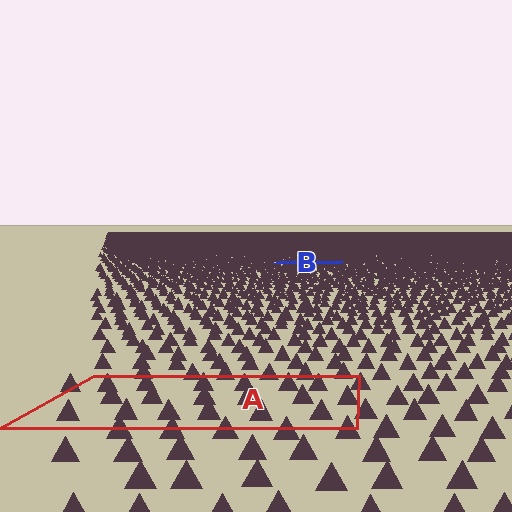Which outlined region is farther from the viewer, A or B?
Region B is farther from the viewer — the texture elements inside it appear smaller and more densely packed.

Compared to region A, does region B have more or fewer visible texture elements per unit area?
Region B has more texture elements per unit area — they are packed more densely because it is farther away.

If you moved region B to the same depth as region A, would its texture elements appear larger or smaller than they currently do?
They would appear larger. At a closer depth, the same texture elements are projected at a bigger on-screen size.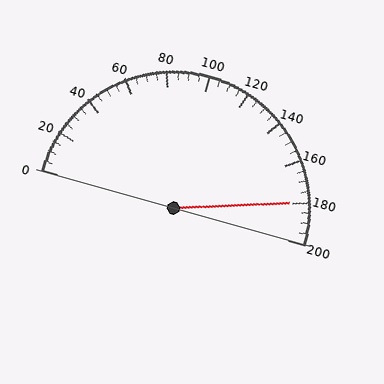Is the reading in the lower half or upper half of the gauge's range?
The reading is in the upper half of the range (0 to 200).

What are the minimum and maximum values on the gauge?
The gauge ranges from 0 to 200.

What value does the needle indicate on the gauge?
The needle indicates approximately 180.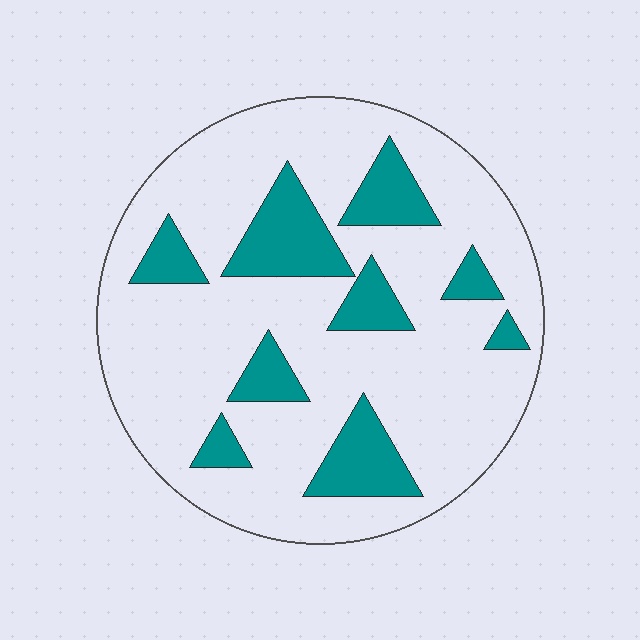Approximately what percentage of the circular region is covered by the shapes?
Approximately 20%.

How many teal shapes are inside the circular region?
9.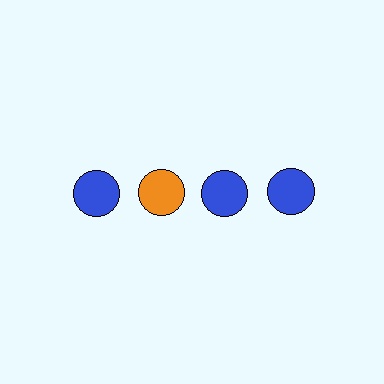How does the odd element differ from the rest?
It has a different color: orange instead of blue.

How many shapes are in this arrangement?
There are 4 shapes arranged in a grid pattern.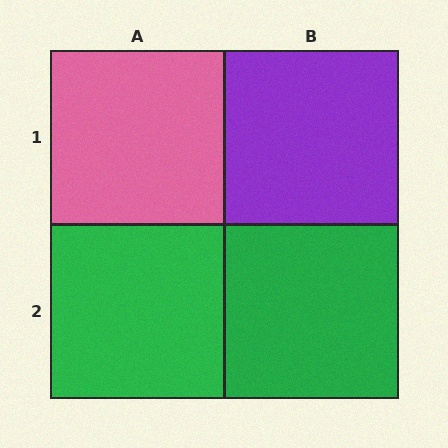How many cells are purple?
1 cell is purple.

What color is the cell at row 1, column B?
Purple.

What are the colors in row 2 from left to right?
Green, green.